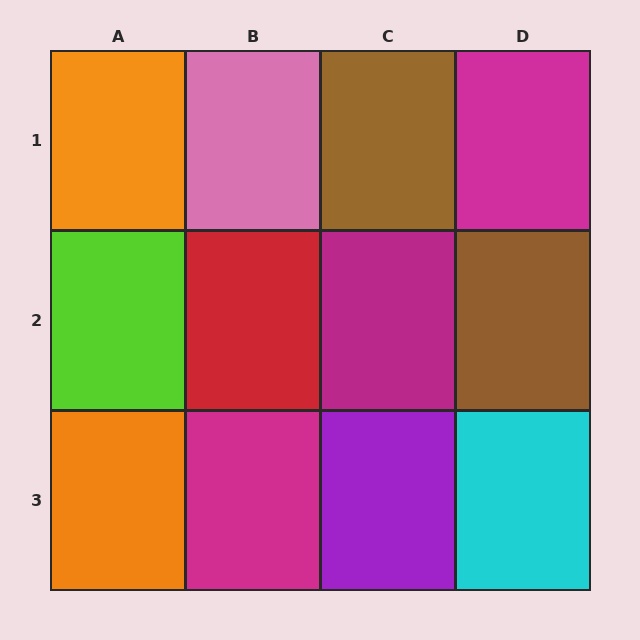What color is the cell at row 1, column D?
Magenta.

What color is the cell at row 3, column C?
Purple.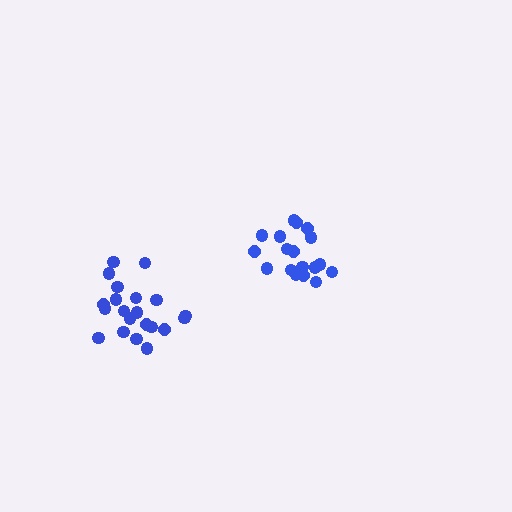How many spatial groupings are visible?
There are 2 spatial groupings.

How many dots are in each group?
Group 1: 18 dots, Group 2: 21 dots (39 total).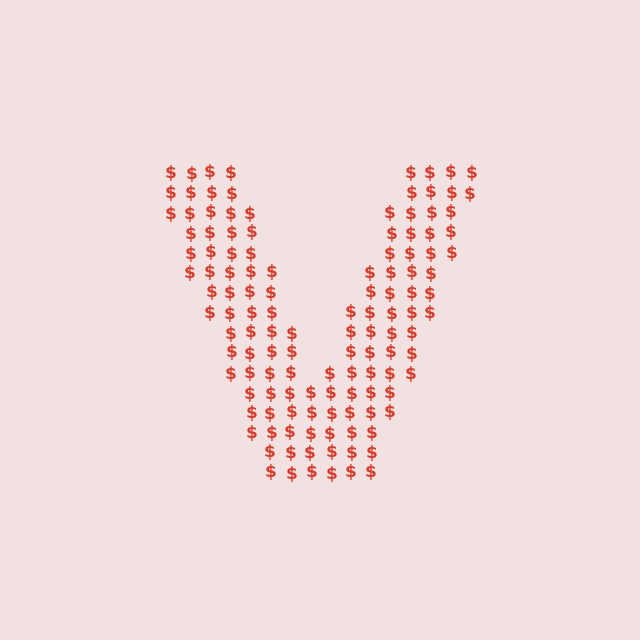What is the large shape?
The large shape is the letter V.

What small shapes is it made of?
It is made of small dollar signs.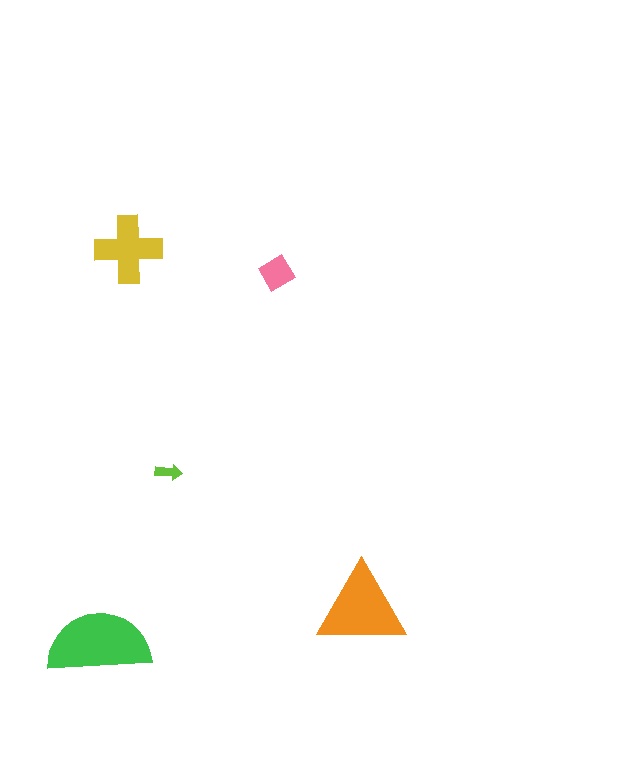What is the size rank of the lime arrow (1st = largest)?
5th.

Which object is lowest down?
The green semicircle is bottommost.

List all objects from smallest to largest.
The lime arrow, the pink diamond, the yellow cross, the orange triangle, the green semicircle.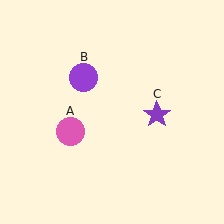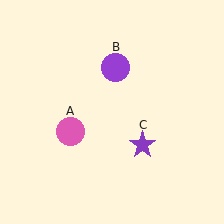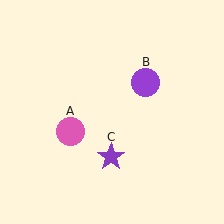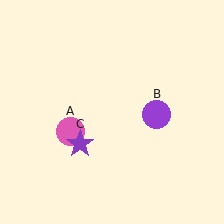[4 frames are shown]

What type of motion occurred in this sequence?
The purple circle (object B), purple star (object C) rotated clockwise around the center of the scene.